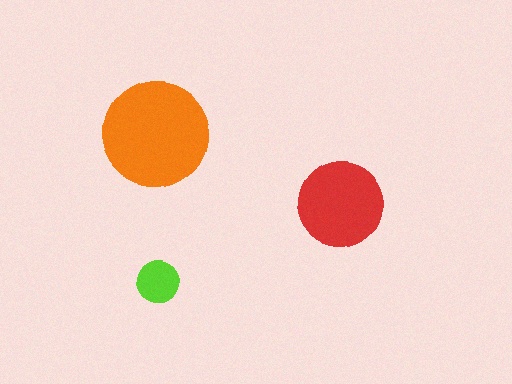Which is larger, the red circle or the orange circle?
The orange one.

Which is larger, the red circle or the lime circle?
The red one.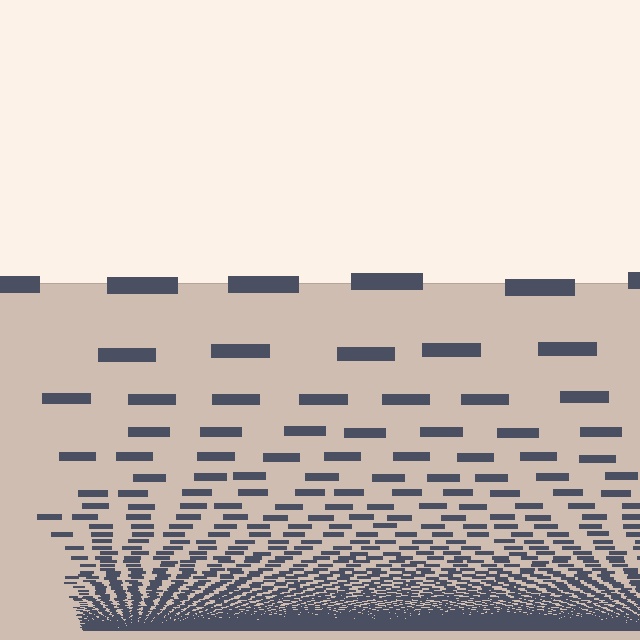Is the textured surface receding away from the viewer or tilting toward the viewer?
The surface appears to tilt toward the viewer. Texture elements get larger and sparser toward the top.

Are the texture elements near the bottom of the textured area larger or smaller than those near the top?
Smaller. The gradient is inverted — elements near the bottom are smaller and denser.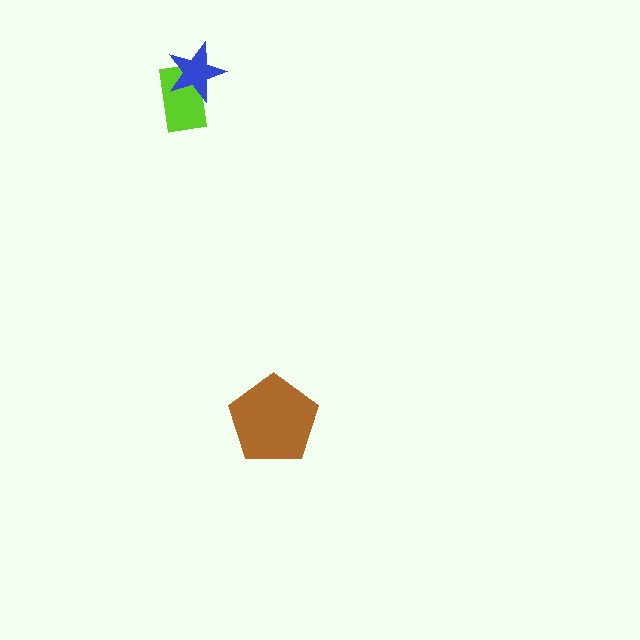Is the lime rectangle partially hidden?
Yes, it is partially covered by another shape.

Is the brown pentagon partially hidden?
No, no other shape covers it.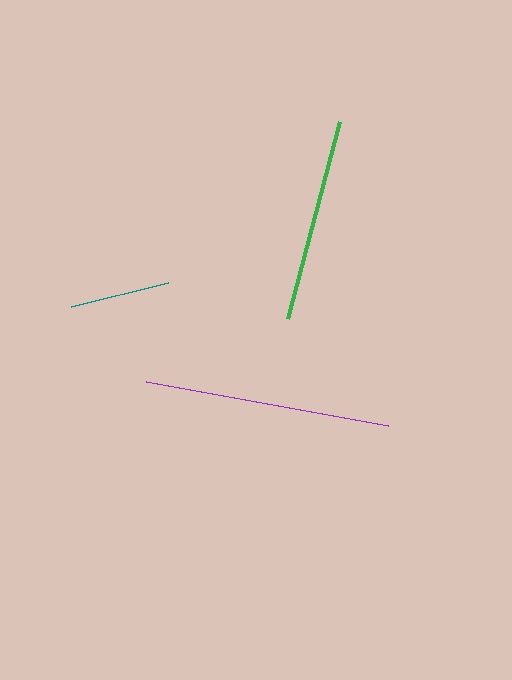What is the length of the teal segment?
The teal segment is approximately 100 pixels long.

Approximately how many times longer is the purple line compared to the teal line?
The purple line is approximately 2.5 times the length of the teal line.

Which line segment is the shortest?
The teal line is the shortest at approximately 100 pixels.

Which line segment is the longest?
The purple line is the longest at approximately 246 pixels.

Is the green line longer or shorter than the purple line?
The purple line is longer than the green line.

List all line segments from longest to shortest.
From longest to shortest: purple, green, teal.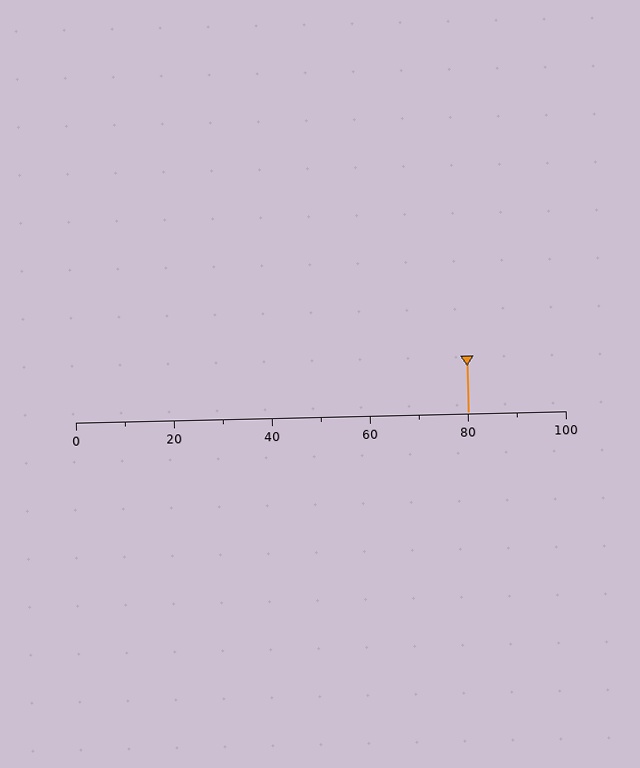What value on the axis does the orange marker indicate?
The marker indicates approximately 80.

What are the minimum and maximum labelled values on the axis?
The axis runs from 0 to 100.